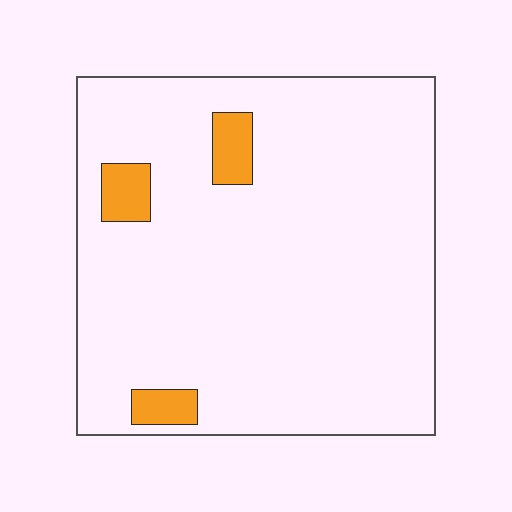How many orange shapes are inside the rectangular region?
3.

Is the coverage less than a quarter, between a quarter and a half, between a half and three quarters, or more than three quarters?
Less than a quarter.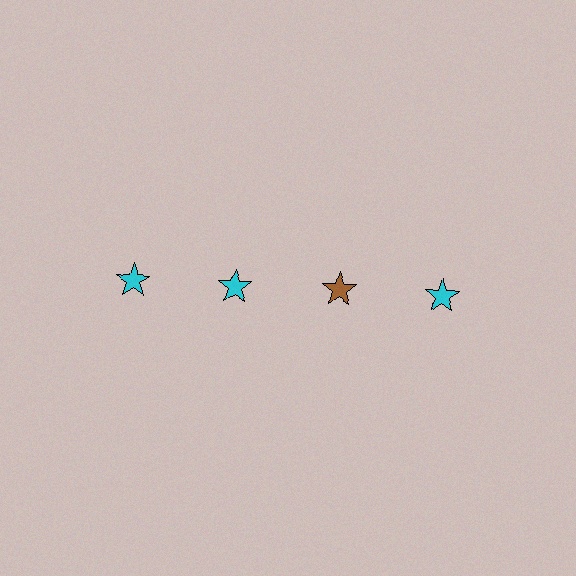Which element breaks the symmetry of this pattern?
The brown star in the top row, center column breaks the symmetry. All other shapes are cyan stars.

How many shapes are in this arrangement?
There are 4 shapes arranged in a grid pattern.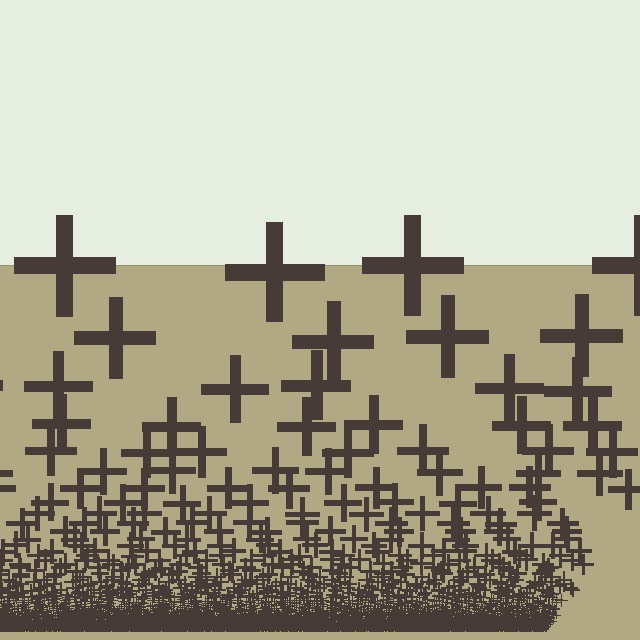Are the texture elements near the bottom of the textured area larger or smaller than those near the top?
Smaller. The gradient is inverted — elements near the bottom are smaller and denser.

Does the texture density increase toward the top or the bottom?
Density increases toward the bottom.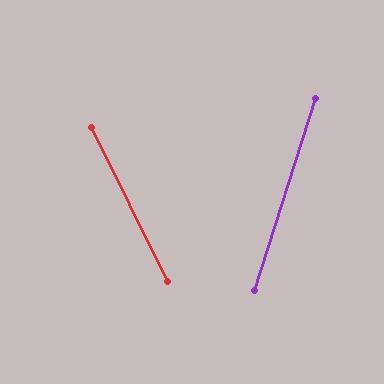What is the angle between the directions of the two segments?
Approximately 44 degrees.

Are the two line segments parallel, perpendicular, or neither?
Neither parallel nor perpendicular — they differ by about 44°.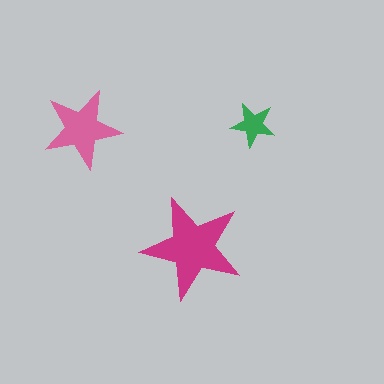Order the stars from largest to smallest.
the magenta one, the pink one, the green one.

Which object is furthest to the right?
The green star is rightmost.